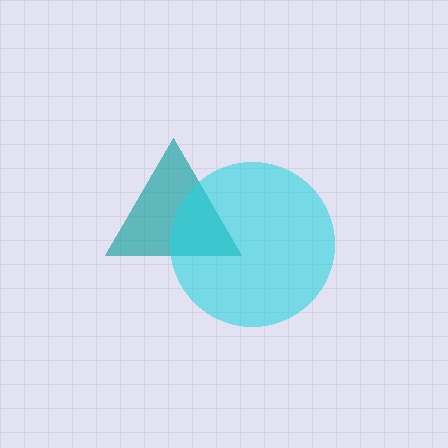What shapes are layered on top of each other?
The layered shapes are: a teal triangle, a cyan circle.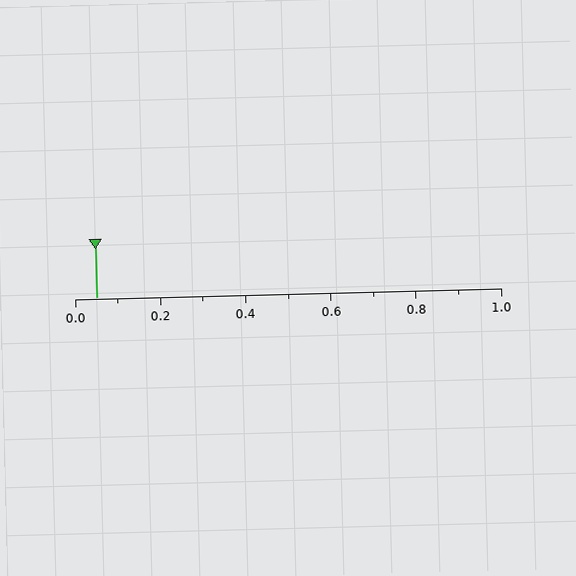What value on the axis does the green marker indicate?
The marker indicates approximately 0.05.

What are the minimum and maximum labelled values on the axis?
The axis runs from 0.0 to 1.0.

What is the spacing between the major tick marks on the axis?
The major ticks are spaced 0.2 apart.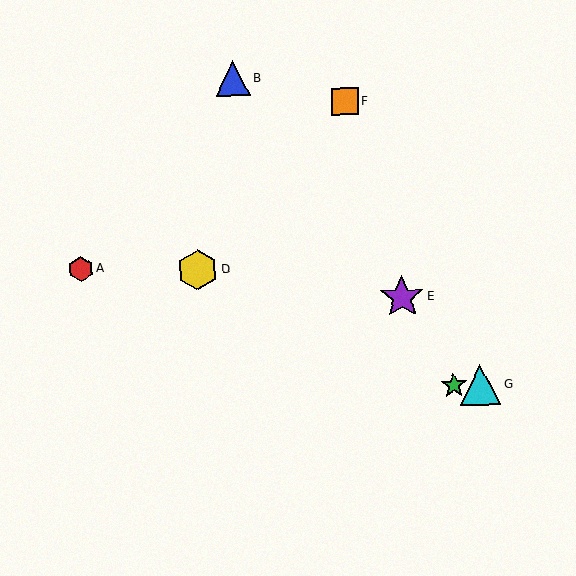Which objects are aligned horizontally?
Objects C, G are aligned horizontally.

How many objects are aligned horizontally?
2 objects (C, G) are aligned horizontally.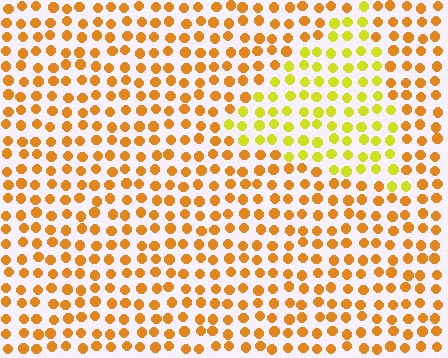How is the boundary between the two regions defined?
The boundary is defined purely by a slight shift in hue (about 33 degrees). Spacing, size, and orientation are identical on both sides.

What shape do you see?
I see a triangle.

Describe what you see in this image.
The image is filled with small orange elements in a uniform arrangement. A triangle-shaped region is visible where the elements are tinted to a slightly different hue, forming a subtle color boundary.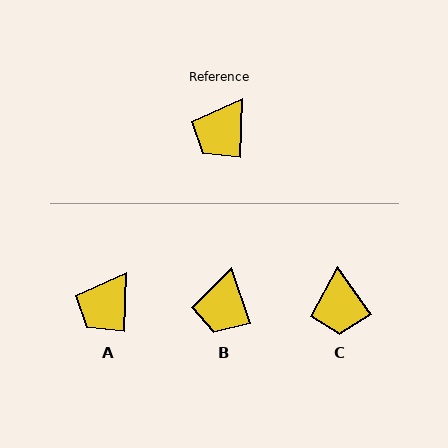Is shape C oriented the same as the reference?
No, it is off by about 38 degrees.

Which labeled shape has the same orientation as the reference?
A.